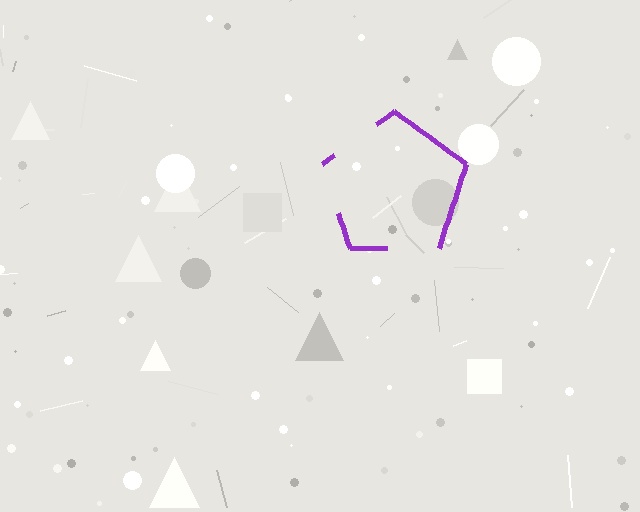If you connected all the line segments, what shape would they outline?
They would outline a pentagon.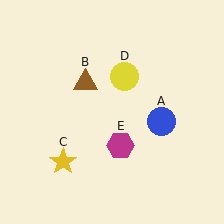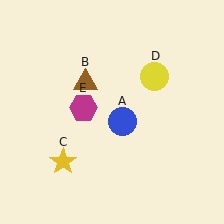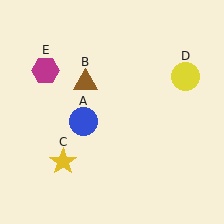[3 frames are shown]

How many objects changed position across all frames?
3 objects changed position: blue circle (object A), yellow circle (object D), magenta hexagon (object E).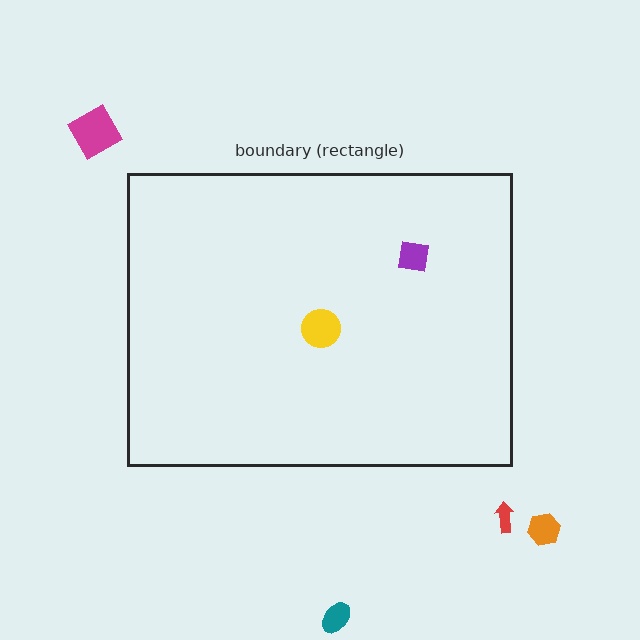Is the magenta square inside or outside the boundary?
Outside.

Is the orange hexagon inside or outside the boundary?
Outside.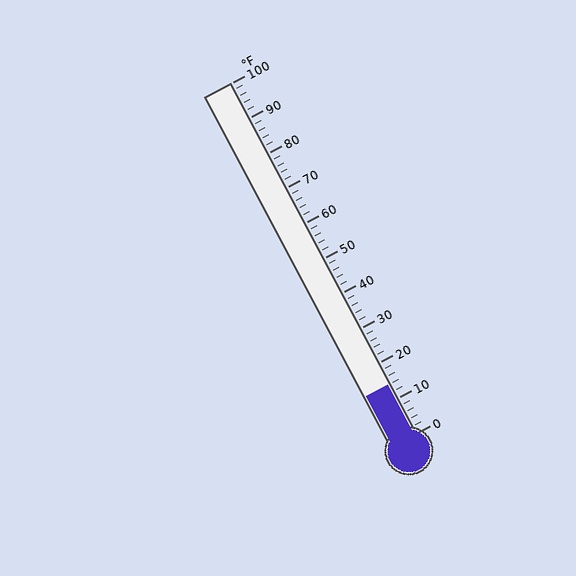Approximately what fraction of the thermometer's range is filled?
The thermometer is filled to approximately 15% of its range.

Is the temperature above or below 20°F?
The temperature is below 20°F.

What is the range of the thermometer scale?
The thermometer scale ranges from 0°F to 100°F.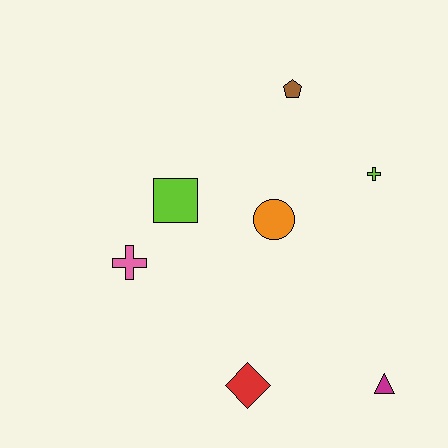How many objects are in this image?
There are 7 objects.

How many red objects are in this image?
There is 1 red object.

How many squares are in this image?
There is 1 square.